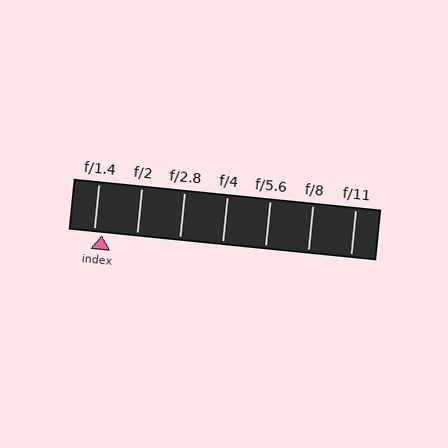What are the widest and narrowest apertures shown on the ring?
The widest aperture shown is f/1.4 and the narrowest is f/11.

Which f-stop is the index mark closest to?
The index mark is closest to f/1.4.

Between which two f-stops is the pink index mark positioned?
The index mark is between f/1.4 and f/2.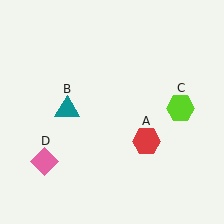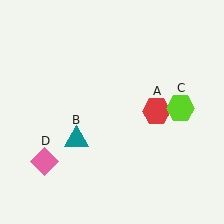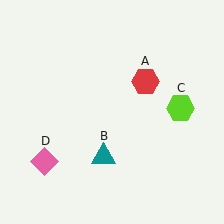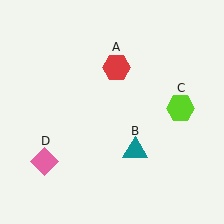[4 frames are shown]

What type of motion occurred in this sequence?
The red hexagon (object A), teal triangle (object B) rotated counterclockwise around the center of the scene.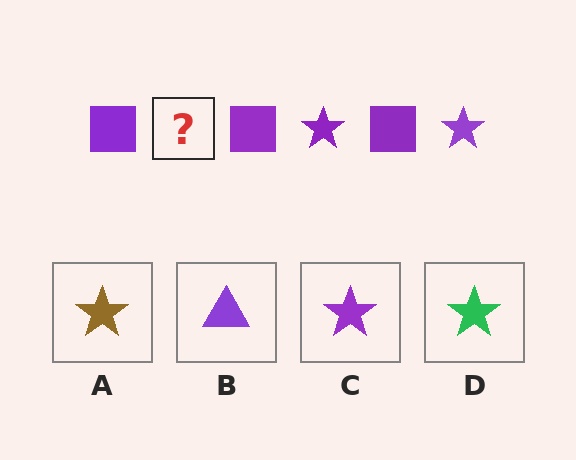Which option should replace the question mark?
Option C.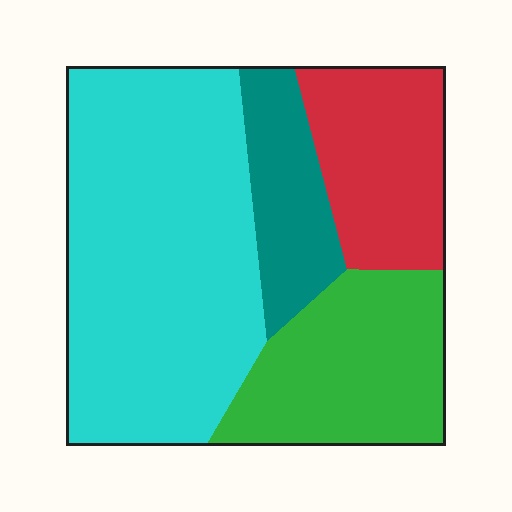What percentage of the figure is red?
Red covers 18% of the figure.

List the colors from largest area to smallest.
From largest to smallest: cyan, green, red, teal.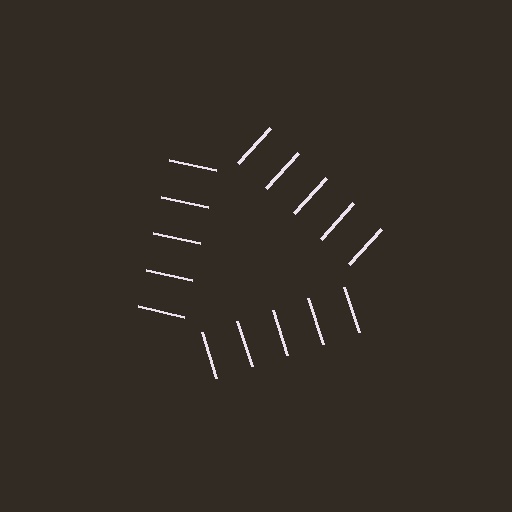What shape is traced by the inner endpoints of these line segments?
An illusory triangle — the line segments terminate on its edges but no continuous stroke is drawn.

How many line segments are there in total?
15 — 5 along each of the 3 edges.